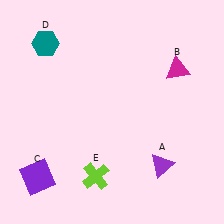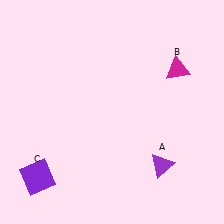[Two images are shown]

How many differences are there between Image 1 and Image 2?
There are 2 differences between the two images.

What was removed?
The lime cross (E), the teal hexagon (D) were removed in Image 2.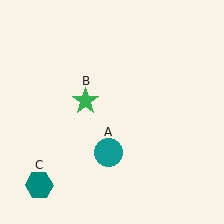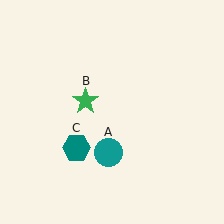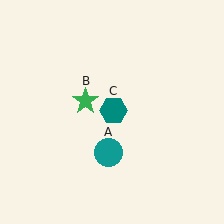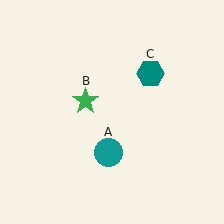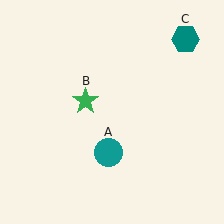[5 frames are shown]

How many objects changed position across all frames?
1 object changed position: teal hexagon (object C).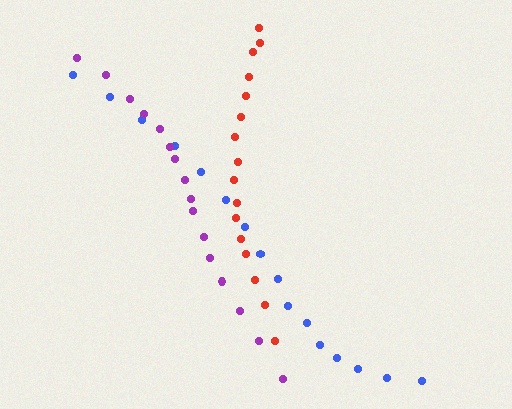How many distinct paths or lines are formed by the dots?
There are 3 distinct paths.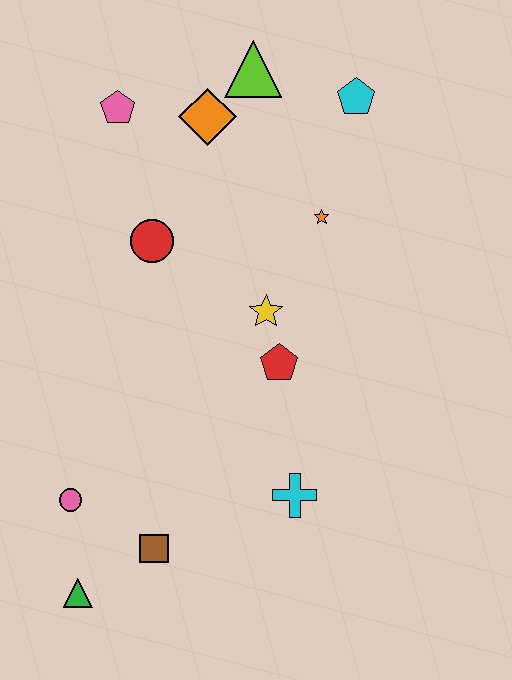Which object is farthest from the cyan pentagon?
The green triangle is farthest from the cyan pentagon.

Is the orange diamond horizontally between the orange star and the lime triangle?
No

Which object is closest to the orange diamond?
The lime triangle is closest to the orange diamond.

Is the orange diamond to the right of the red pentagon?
No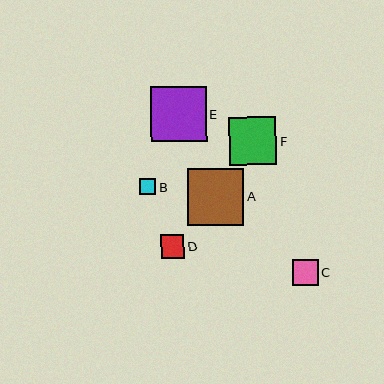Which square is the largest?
Square A is the largest with a size of approximately 57 pixels.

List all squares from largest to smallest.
From largest to smallest: A, E, F, C, D, B.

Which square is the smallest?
Square B is the smallest with a size of approximately 16 pixels.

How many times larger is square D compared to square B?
Square D is approximately 1.5 times the size of square B.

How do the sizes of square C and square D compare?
Square C and square D are approximately the same size.